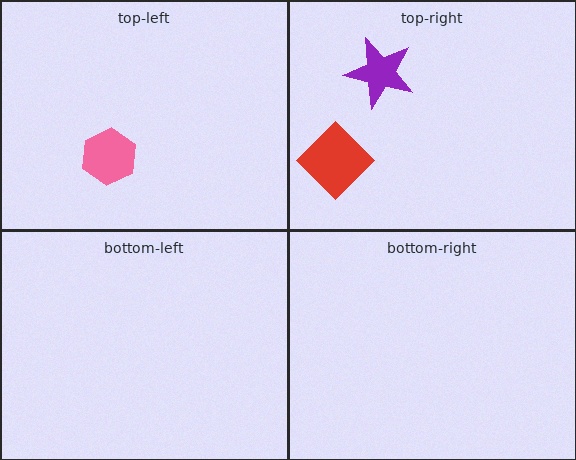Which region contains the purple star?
The top-right region.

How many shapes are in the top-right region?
2.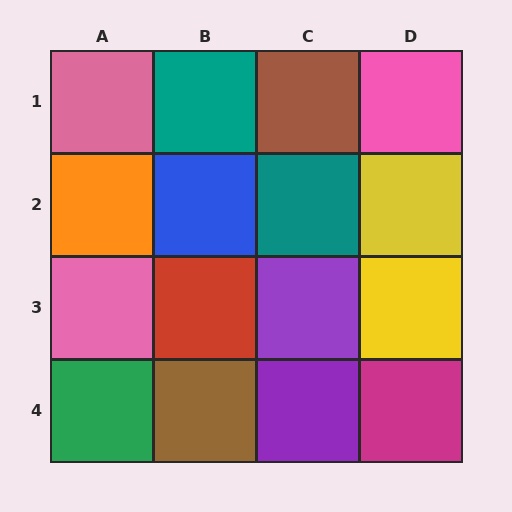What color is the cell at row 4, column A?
Green.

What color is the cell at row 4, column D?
Magenta.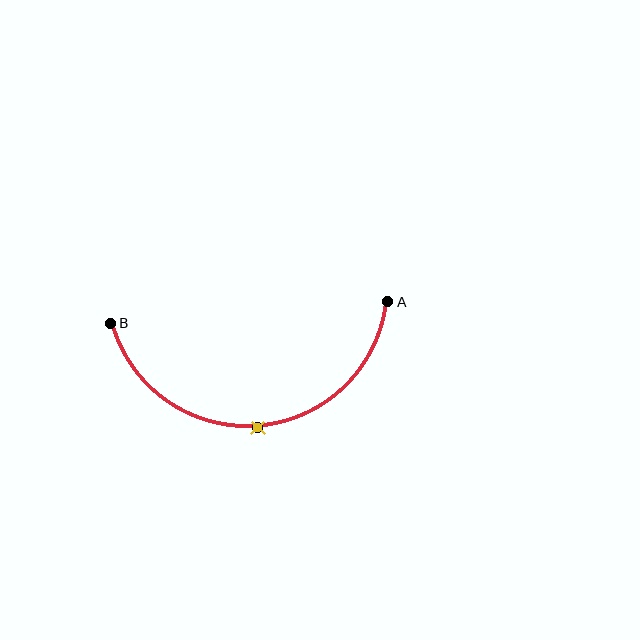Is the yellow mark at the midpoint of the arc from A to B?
Yes. The yellow mark lies on the arc at equal arc-length from both A and B — it is the arc midpoint.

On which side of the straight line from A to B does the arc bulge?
The arc bulges below the straight line connecting A and B.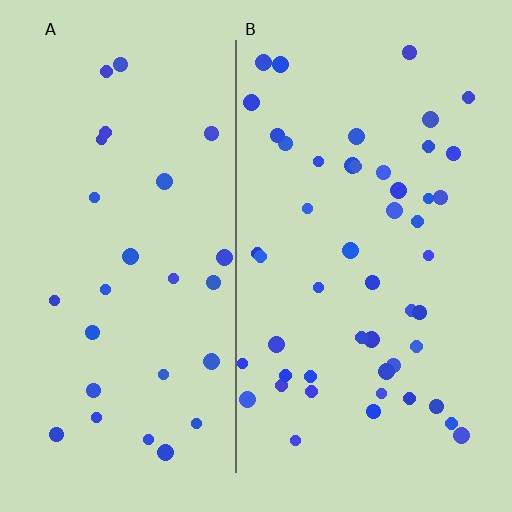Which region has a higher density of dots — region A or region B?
B (the right).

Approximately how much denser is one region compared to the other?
Approximately 1.8× — region B over region A.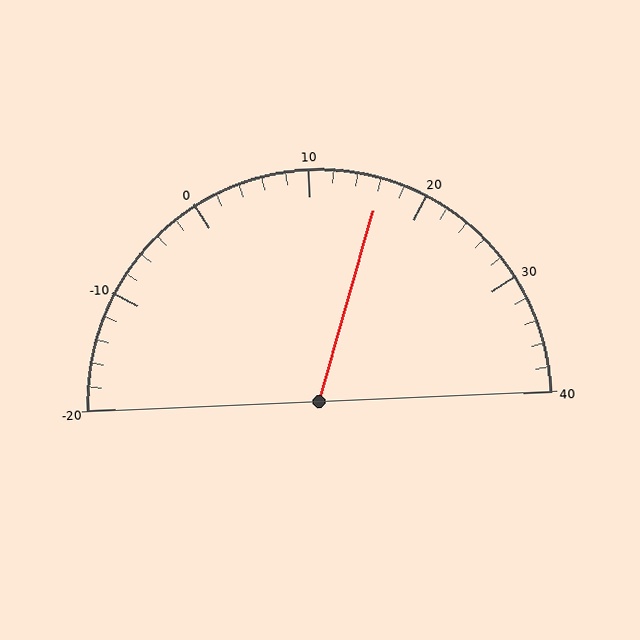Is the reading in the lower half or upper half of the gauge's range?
The reading is in the upper half of the range (-20 to 40).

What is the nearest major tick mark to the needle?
The nearest major tick mark is 20.